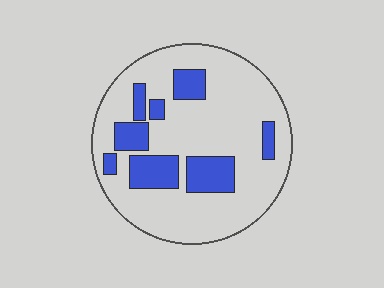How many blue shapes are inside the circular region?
8.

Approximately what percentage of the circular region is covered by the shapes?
Approximately 20%.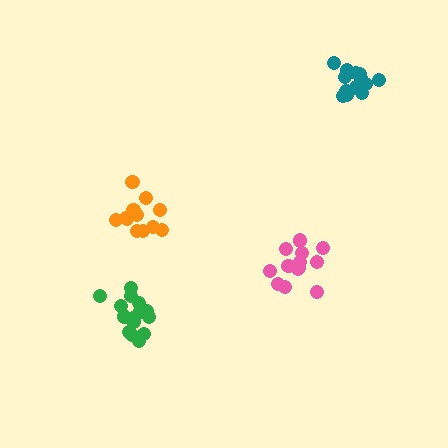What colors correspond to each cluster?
The clusters are colored: teal, green, pink, orange.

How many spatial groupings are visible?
There are 4 spatial groupings.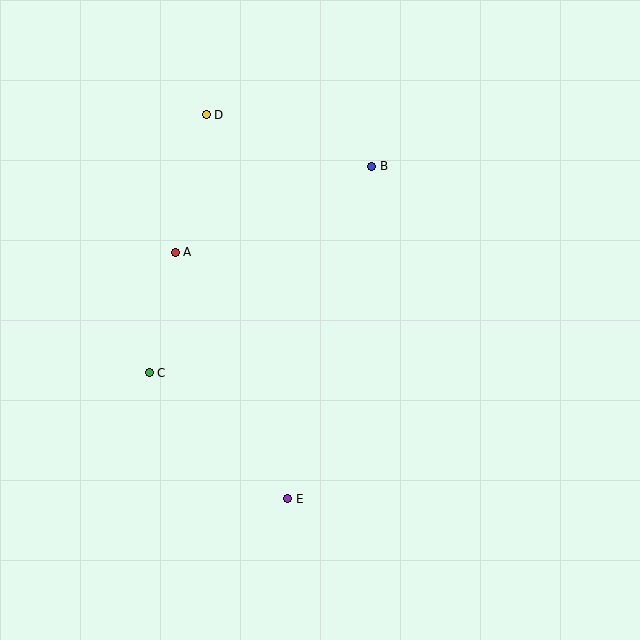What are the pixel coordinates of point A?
Point A is at (175, 252).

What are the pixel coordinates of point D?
Point D is at (206, 115).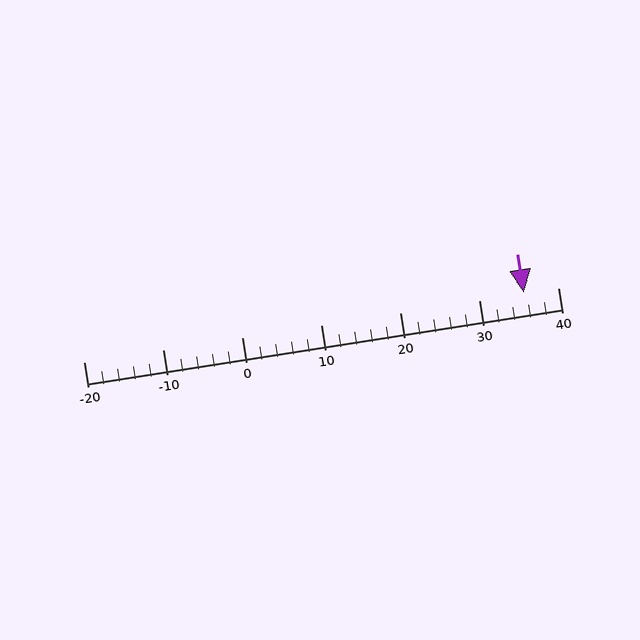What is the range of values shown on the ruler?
The ruler shows values from -20 to 40.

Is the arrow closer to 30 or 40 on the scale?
The arrow is closer to 40.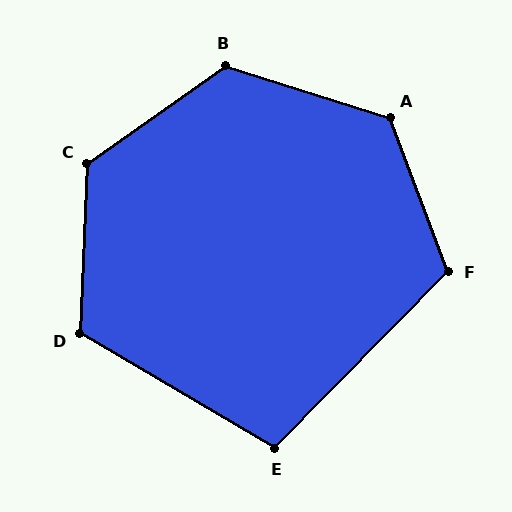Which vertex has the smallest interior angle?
E, at approximately 104 degrees.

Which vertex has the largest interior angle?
A, at approximately 128 degrees.